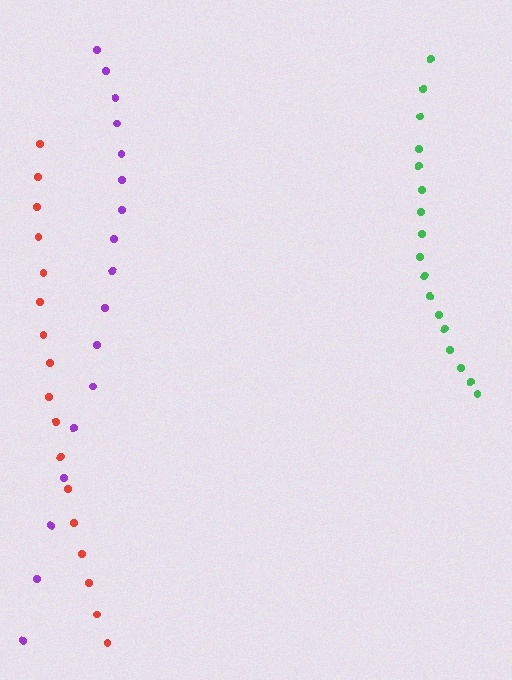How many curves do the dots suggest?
There are 3 distinct paths.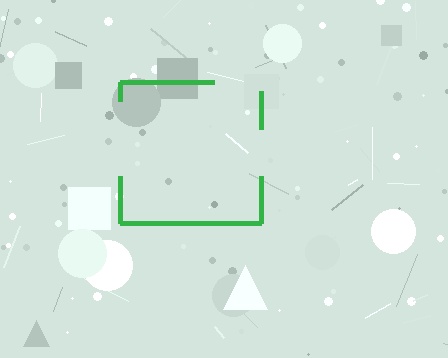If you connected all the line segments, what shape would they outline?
They would outline a square.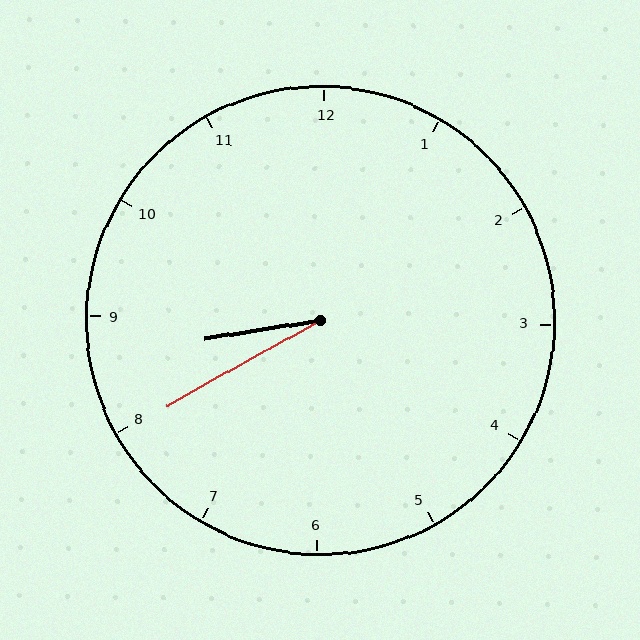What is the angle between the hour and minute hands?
Approximately 20 degrees.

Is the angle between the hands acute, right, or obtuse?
It is acute.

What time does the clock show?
8:40.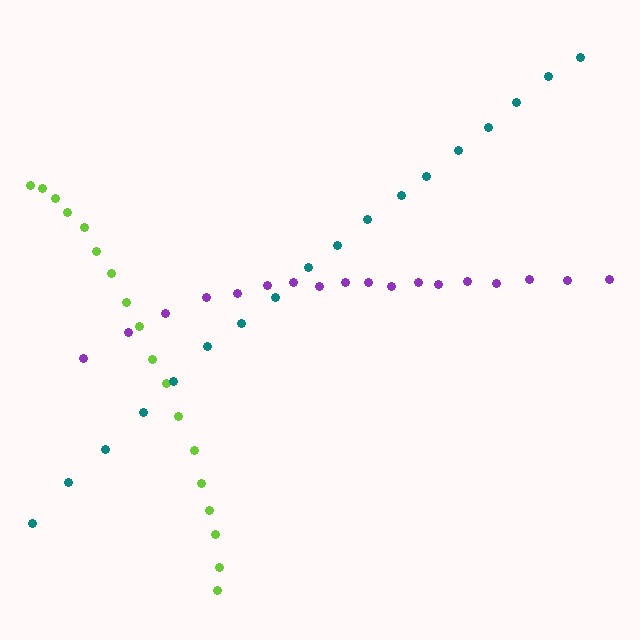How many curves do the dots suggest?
There are 3 distinct paths.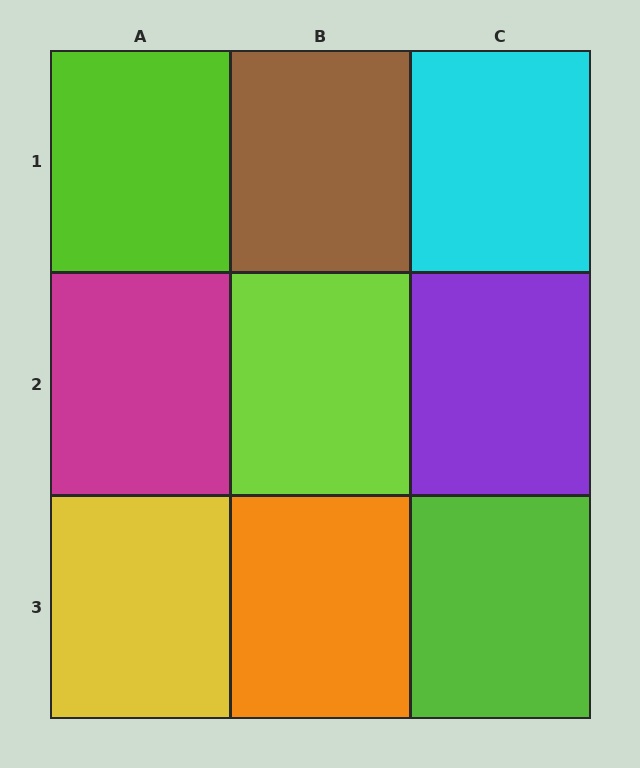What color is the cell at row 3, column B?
Orange.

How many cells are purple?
1 cell is purple.